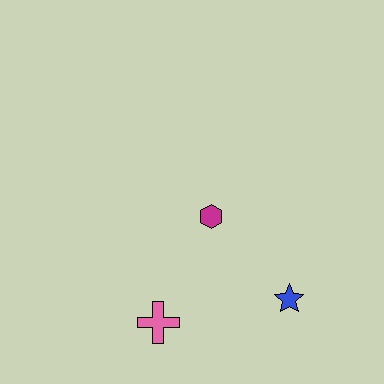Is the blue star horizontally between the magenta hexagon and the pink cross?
No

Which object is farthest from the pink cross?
The blue star is farthest from the pink cross.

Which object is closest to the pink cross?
The magenta hexagon is closest to the pink cross.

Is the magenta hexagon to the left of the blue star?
Yes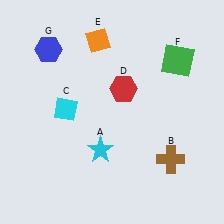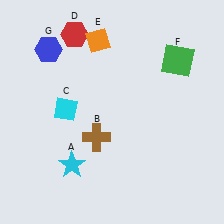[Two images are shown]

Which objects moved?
The objects that moved are: the cyan star (A), the brown cross (B), the red hexagon (D).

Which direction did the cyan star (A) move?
The cyan star (A) moved left.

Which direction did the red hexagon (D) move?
The red hexagon (D) moved up.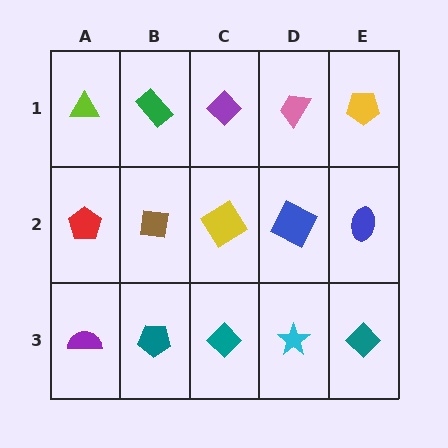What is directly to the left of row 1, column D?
A purple diamond.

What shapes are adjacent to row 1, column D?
A blue square (row 2, column D), a purple diamond (row 1, column C), a yellow pentagon (row 1, column E).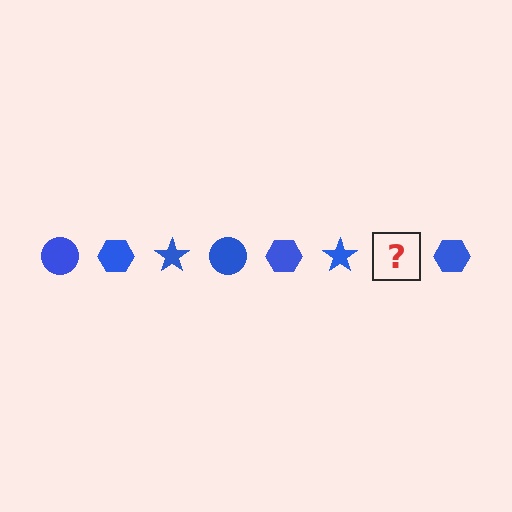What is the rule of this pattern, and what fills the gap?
The rule is that the pattern cycles through circle, hexagon, star shapes in blue. The gap should be filled with a blue circle.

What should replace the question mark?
The question mark should be replaced with a blue circle.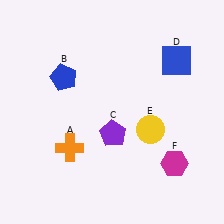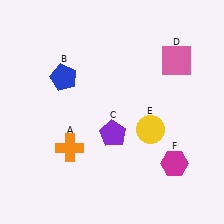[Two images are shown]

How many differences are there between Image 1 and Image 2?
There is 1 difference between the two images.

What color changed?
The square (D) changed from blue in Image 1 to pink in Image 2.